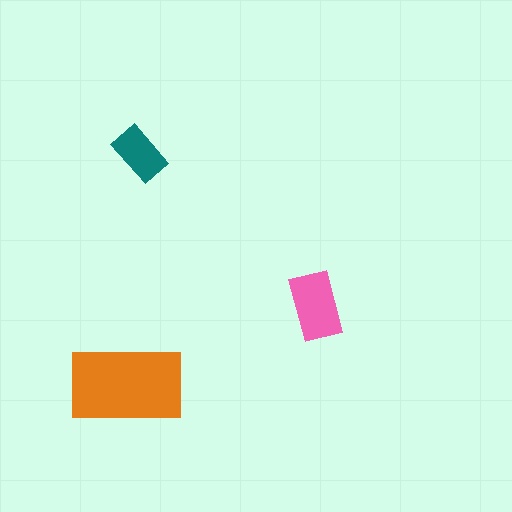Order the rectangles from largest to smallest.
the orange one, the pink one, the teal one.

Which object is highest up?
The teal rectangle is topmost.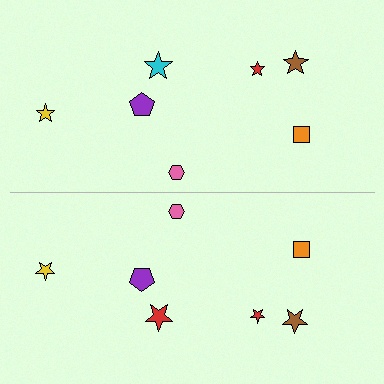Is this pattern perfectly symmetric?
No, the pattern is not perfectly symmetric. The red star on the bottom side breaks the symmetry — its mirror counterpart is cyan.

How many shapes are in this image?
There are 14 shapes in this image.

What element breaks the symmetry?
The red star on the bottom side breaks the symmetry — its mirror counterpart is cyan.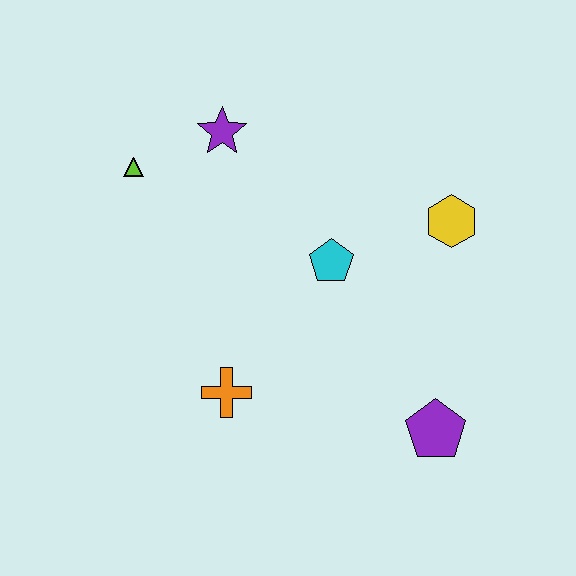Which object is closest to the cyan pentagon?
The yellow hexagon is closest to the cyan pentagon.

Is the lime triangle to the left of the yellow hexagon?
Yes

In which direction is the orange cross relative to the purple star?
The orange cross is below the purple star.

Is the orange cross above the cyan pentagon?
No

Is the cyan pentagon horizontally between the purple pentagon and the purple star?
Yes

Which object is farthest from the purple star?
The purple pentagon is farthest from the purple star.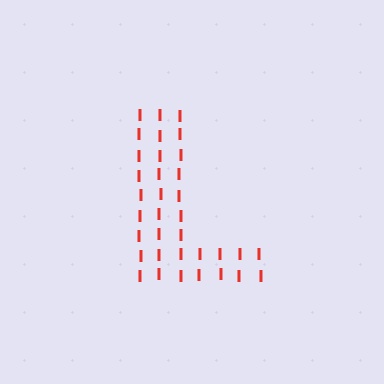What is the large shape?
The large shape is the letter L.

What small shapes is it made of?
It is made of small letter I's.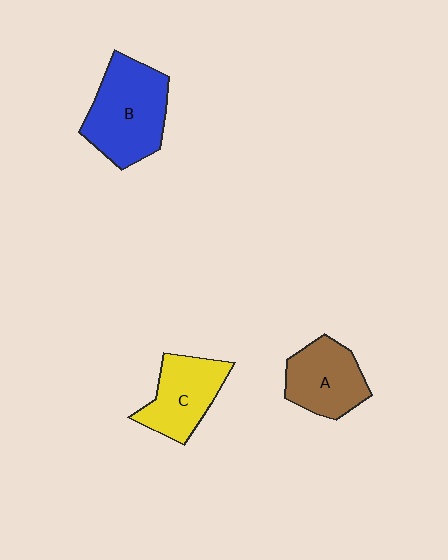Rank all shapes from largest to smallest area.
From largest to smallest: B (blue), C (yellow), A (brown).